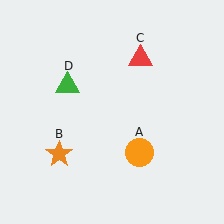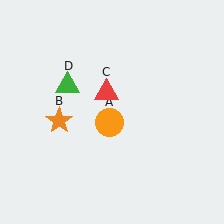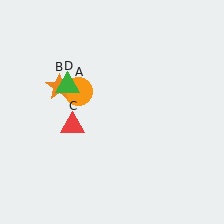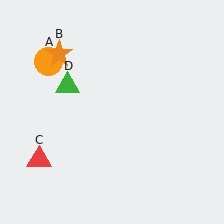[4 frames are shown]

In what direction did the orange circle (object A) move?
The orange circle (object A) moved up and to the left.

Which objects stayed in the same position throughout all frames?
Green triangle (object D) remained stationary.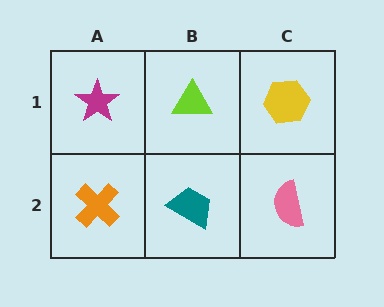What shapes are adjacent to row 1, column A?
An orange cross (row 2, column A), a lime triangle (row 1, column B).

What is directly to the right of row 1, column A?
A lime triangle.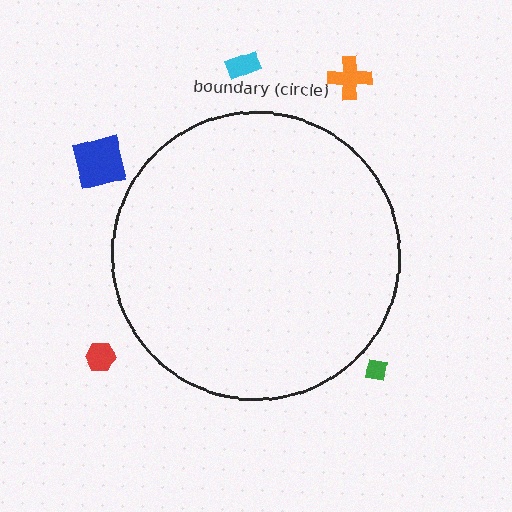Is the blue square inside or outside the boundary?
Outside.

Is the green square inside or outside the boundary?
Outside.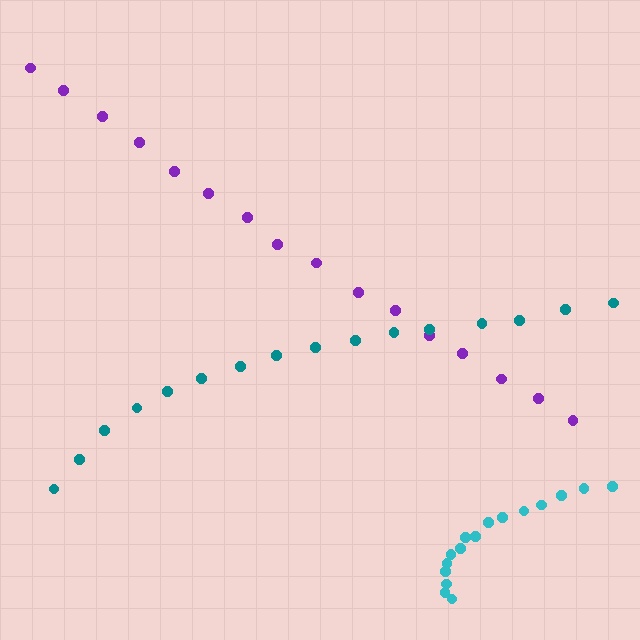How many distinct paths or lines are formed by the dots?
There are 3 distinct paths.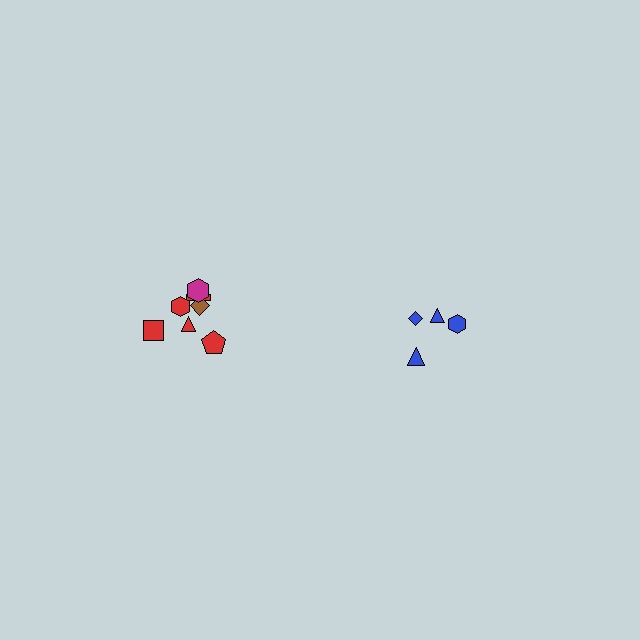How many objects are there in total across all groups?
There are 11 objects.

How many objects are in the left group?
There are 7 objects.